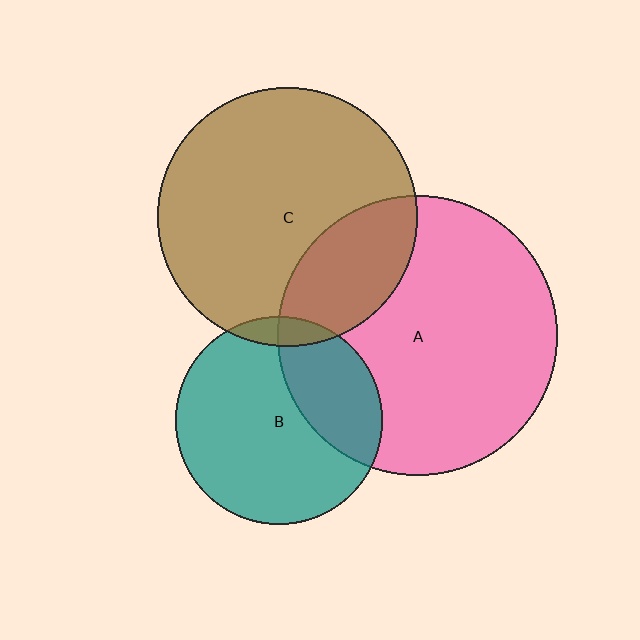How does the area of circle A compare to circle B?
Approximately 1.8 times.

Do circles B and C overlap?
Yes.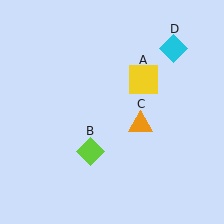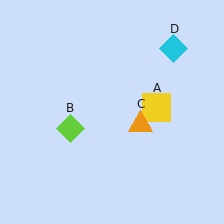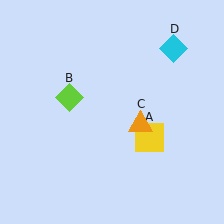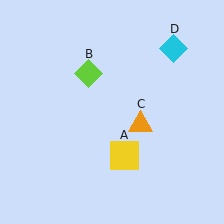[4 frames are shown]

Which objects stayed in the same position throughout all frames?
Orange triangle (object C) and cyan diamond (object D) remained stationary.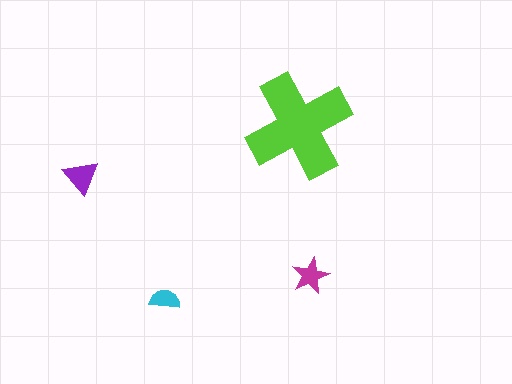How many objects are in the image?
There are 4 objects in the image.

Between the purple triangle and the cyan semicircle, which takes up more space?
The purple triangle.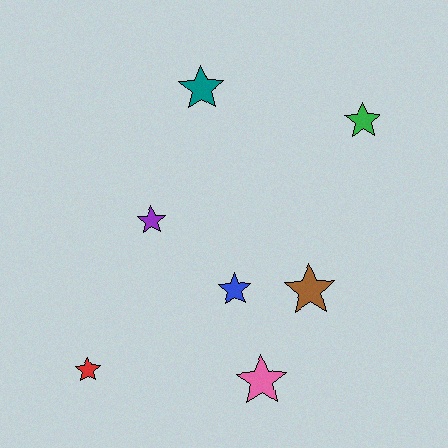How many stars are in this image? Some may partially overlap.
There are 7 stars.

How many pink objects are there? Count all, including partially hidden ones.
There is 1 pink object.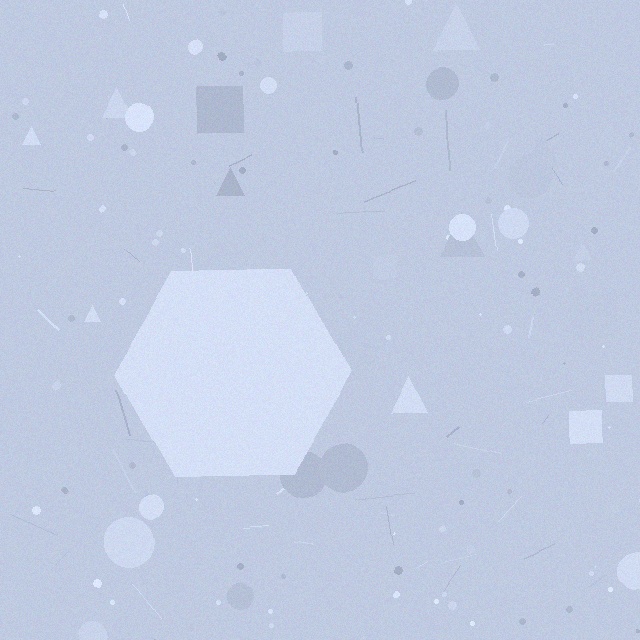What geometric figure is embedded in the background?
A hexagon is embedded in the background.